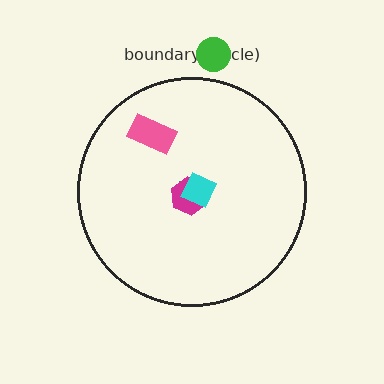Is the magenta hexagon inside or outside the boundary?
Inside.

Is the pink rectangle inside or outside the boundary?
Inside.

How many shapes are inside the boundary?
4 inside, 1 outside.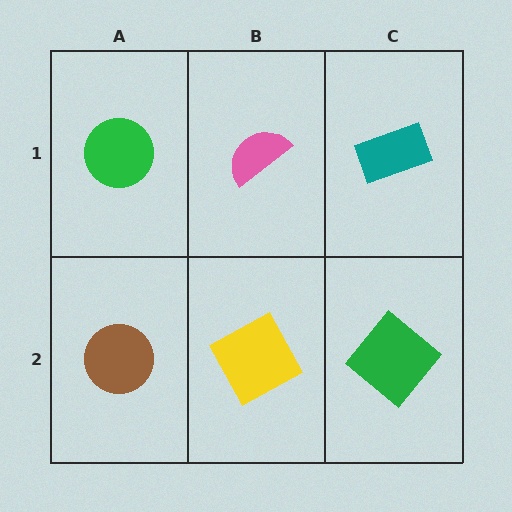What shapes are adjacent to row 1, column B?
A yellow square (row 2, column B), a green circle (row 1, column A), a teal rectangle (row 1, column C).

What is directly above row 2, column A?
A green circle.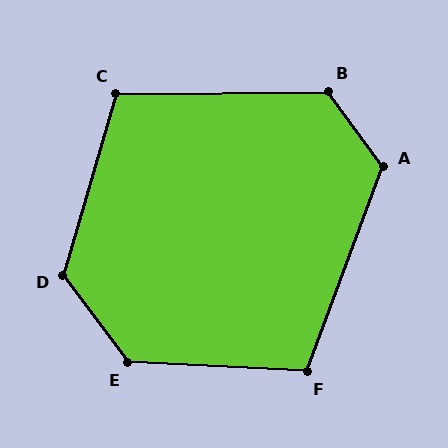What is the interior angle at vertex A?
Approximately 124 degrees (obtuse).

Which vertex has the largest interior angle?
E, at approximately 129 degrees.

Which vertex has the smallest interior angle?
C, at approximately 107 degrees.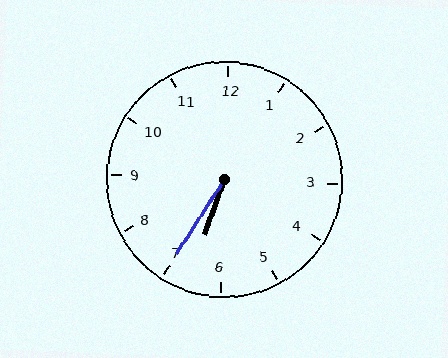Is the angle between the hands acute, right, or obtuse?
It is acute.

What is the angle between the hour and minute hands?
Approximately 12 degrees.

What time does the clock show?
6:35.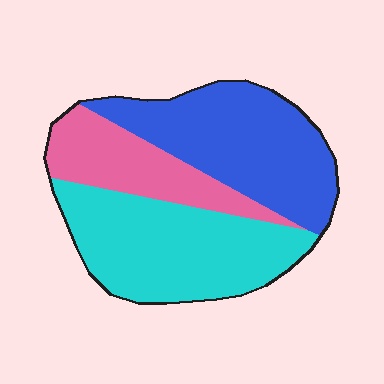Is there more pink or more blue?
Blue.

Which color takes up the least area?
Pink, at roughly 20%.